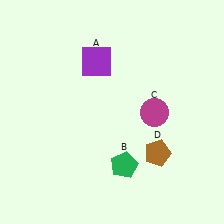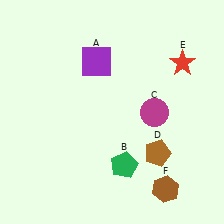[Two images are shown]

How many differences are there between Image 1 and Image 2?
There are 2 differences between the two images.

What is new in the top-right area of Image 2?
A red star (E) was added in the top-right area of Image 2.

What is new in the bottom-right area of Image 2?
A brown hexagon (F) was added in the bottom-right area of Image 2.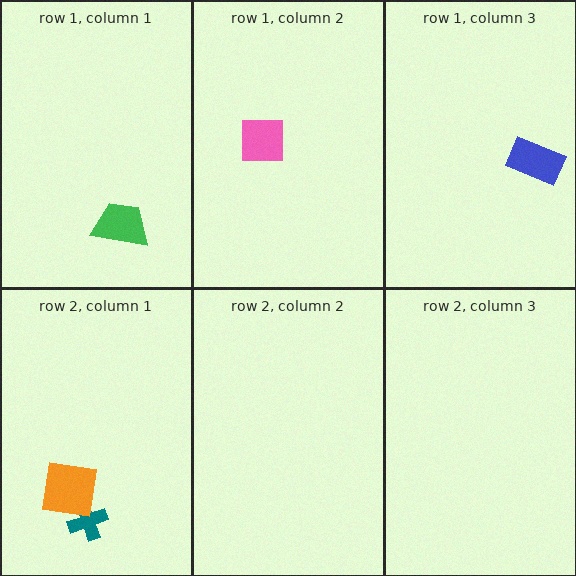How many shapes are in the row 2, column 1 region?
2.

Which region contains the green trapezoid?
The row 1, column 1 region.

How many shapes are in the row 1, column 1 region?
1.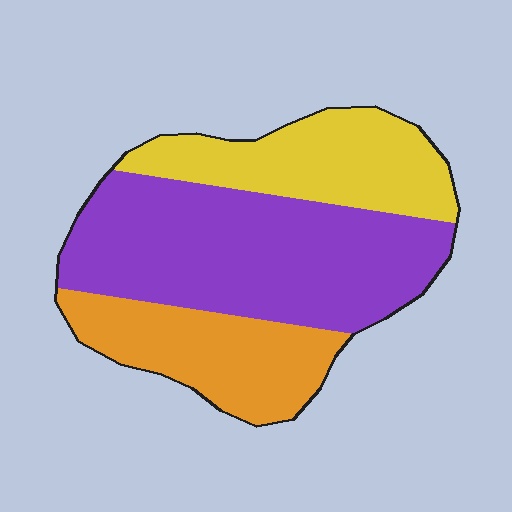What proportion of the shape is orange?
Orange covers 24% of the shape.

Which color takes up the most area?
Purple, at roughly 50%.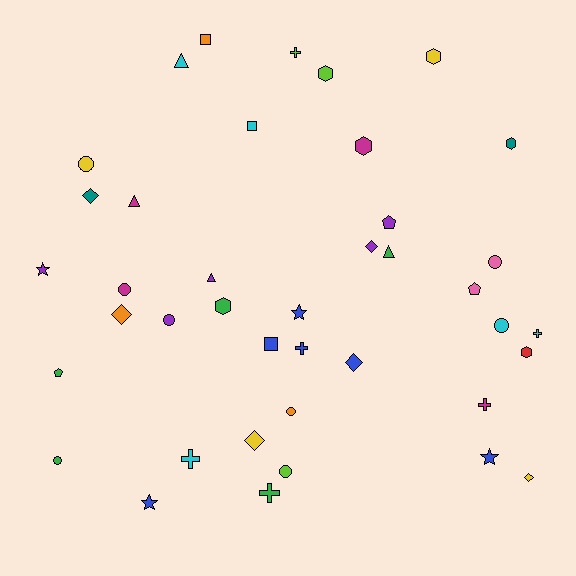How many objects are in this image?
There are 40 objects.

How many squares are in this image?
There are 3 squares.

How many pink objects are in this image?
There are 2 pink objects.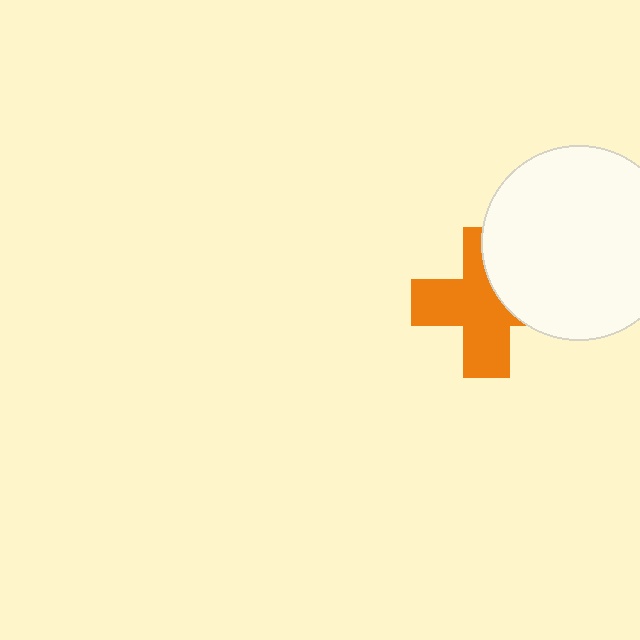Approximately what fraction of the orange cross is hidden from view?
Roughly 35% of the orange cross is hidden behind the white circle.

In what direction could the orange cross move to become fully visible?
The orange cross could move left. That would shift it out from behind the white circle entirely.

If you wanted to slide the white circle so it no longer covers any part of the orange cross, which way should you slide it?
Slide it right — that is the most direct way to separate the two shapes.